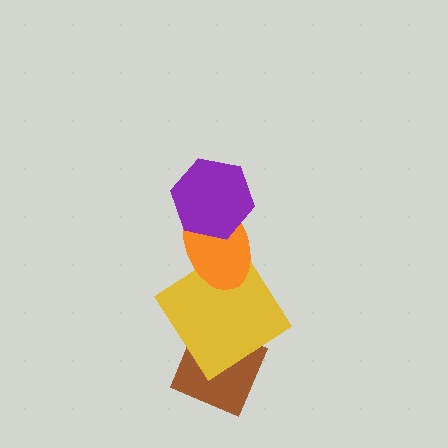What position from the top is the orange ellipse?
The orange ellipse is 2nd from the top.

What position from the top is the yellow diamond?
The yellow diamond is 3rd from the top.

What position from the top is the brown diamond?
The brown diamond is 4th from the top.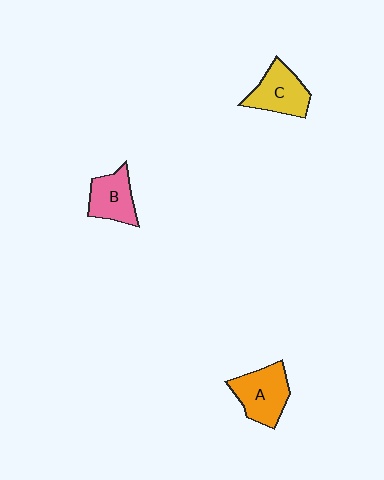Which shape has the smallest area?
Shape B (pink).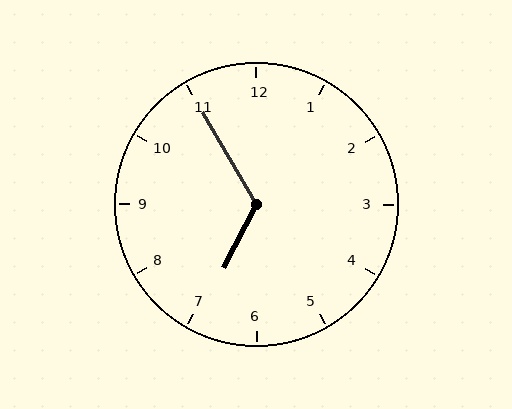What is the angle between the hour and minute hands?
Approximately 122 degrees.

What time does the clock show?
6:55.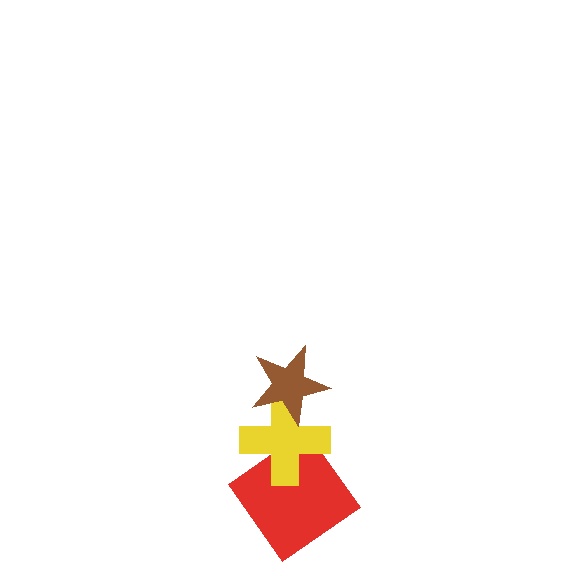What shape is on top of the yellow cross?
The brown star is on top of the yellow cross.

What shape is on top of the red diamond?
The yellow cross is on top of the red diamond.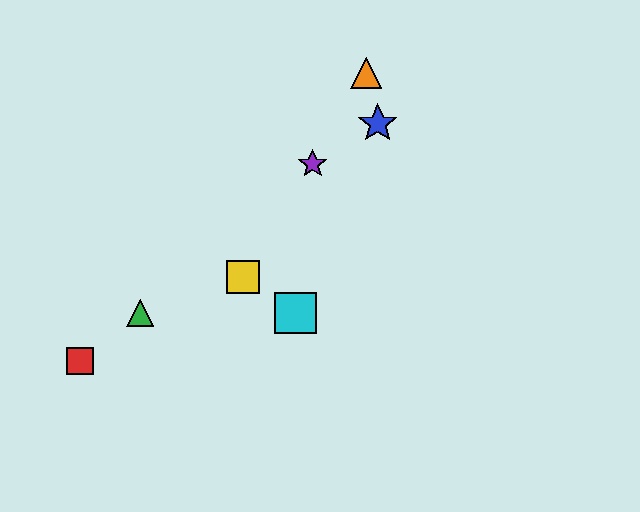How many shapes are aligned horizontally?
2 shapes (the green triangle, the cyan square) are aligned horizontally.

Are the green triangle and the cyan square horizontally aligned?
Yes, both are at y≈313.